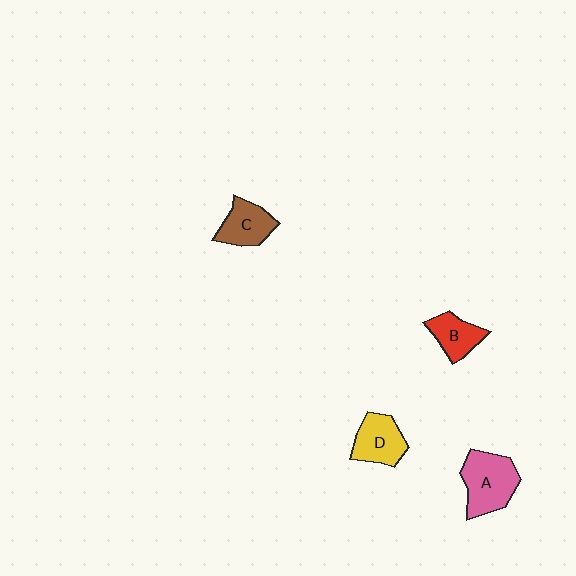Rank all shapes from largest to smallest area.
From largest to smallest: A (pink), D (yellow), C (brown), B (red).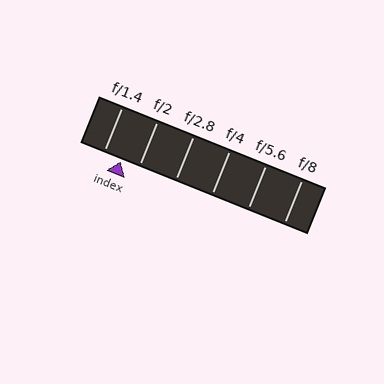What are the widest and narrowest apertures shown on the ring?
The widest aperture shown is f/1.4 and the narrowest is f/8.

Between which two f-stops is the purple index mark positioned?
The index mark is between f/1.4 and f/2.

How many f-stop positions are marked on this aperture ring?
There are 6 f-stop positions marked.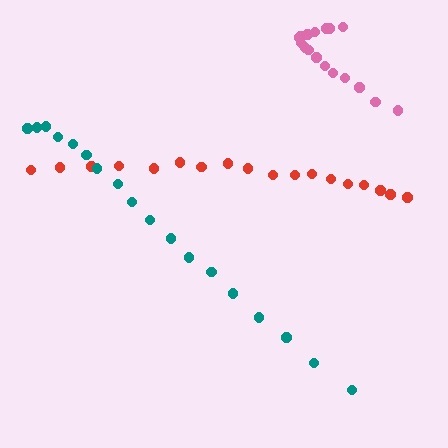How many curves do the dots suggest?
There are 3 distinct paths.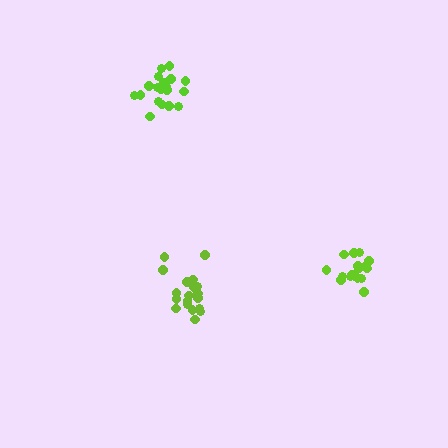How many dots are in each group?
Group 1: 19 dots, Group 2: 19 dots, Group 3: 19 dots (57 total).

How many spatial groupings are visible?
There are 3 spatial groupings.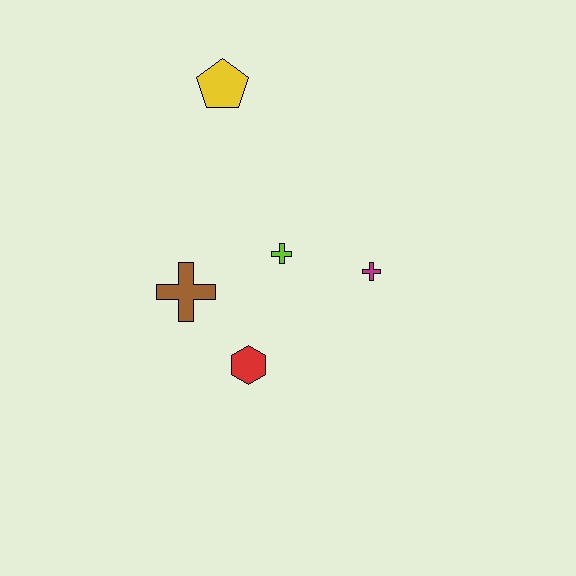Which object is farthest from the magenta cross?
The yellow pentagon is farthest from the magenta cross.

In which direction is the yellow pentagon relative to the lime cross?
The yellow pentagon is above the lime cross.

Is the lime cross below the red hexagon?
No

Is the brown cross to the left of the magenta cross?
Yes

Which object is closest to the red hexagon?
The brown cross is closest to the red hexagon.